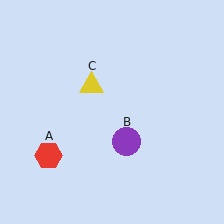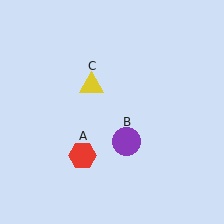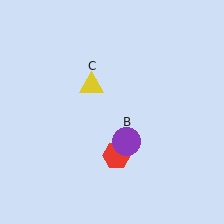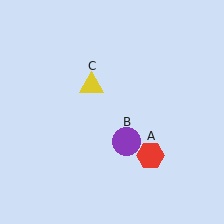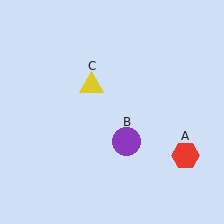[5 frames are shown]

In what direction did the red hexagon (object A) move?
The red hexagon (object A) moved right.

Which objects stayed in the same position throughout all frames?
Purple circle (object B) and yellow triangle (object C) remained stationary.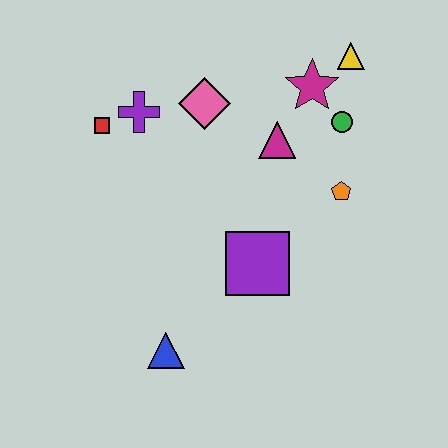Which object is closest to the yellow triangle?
The magenta star is closest to the yellow triangle.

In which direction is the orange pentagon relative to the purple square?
The orange pentagon is to the right of the purple square.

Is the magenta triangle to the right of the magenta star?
No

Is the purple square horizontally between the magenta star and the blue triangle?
Yes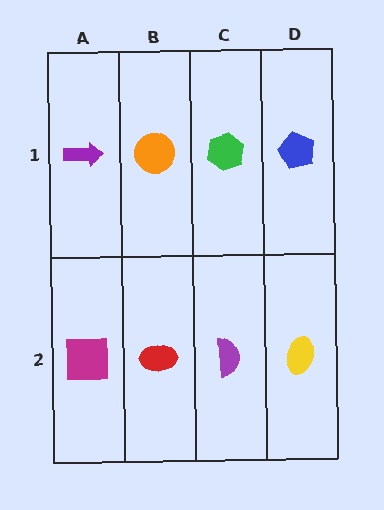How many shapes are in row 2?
4 shapes.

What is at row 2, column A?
A magenta square.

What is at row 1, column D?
A blue pentagon.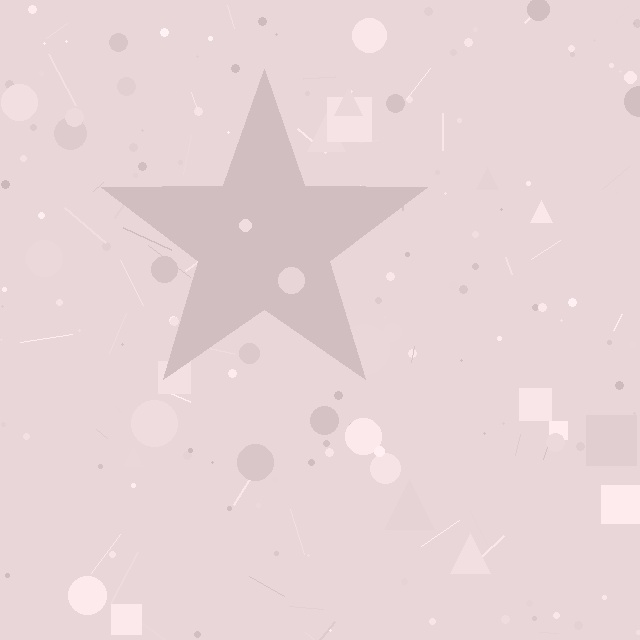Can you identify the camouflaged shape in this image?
The camouflaged shape is a star.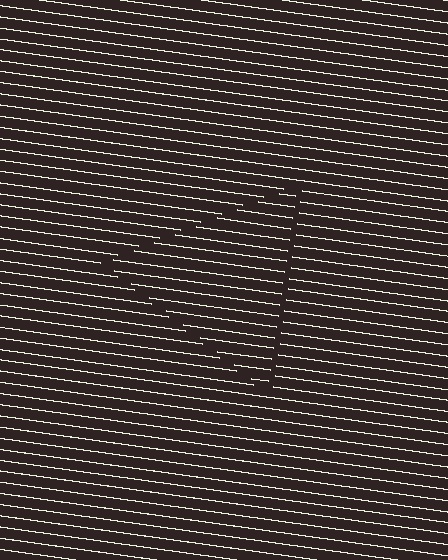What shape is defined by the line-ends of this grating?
An illusory triangle. The interior of the shape contains the same grating, shifted by half a period — the contour is defined by the phase discontinuity where line-ends from the inner and outer gratings abut.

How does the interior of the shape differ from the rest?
The interior of the shape contains the same grating, shifted by half a period — the contour is defined by the phase discontinuity where line-ends from the inner and outer gratings abut.